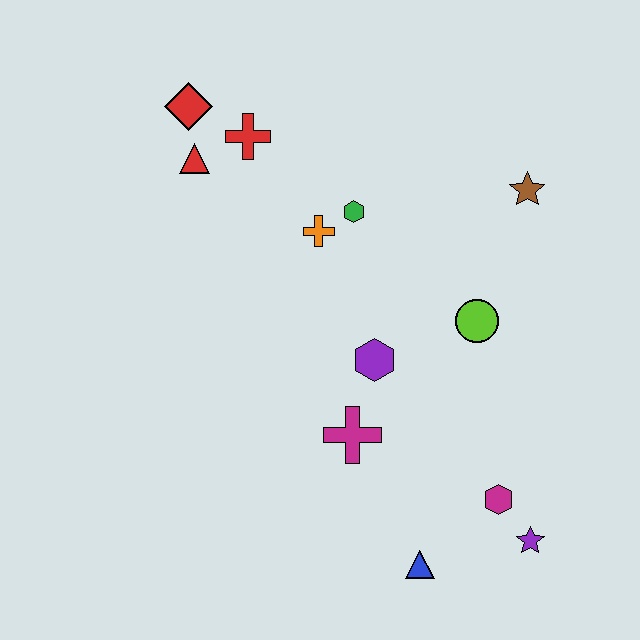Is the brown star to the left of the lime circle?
No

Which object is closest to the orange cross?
The green hexagon is closest to the orange cross.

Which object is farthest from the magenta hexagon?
The red diamond is farthest from the magenta hexagon.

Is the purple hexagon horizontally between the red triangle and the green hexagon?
No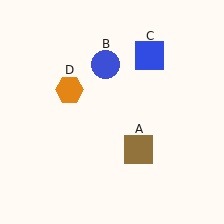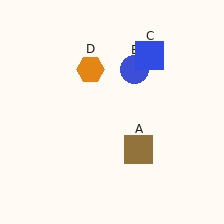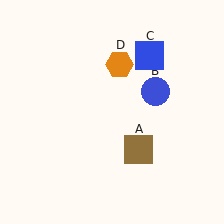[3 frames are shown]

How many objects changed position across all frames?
2 objects changed position: blue circle (object B), orange hexagon (object D).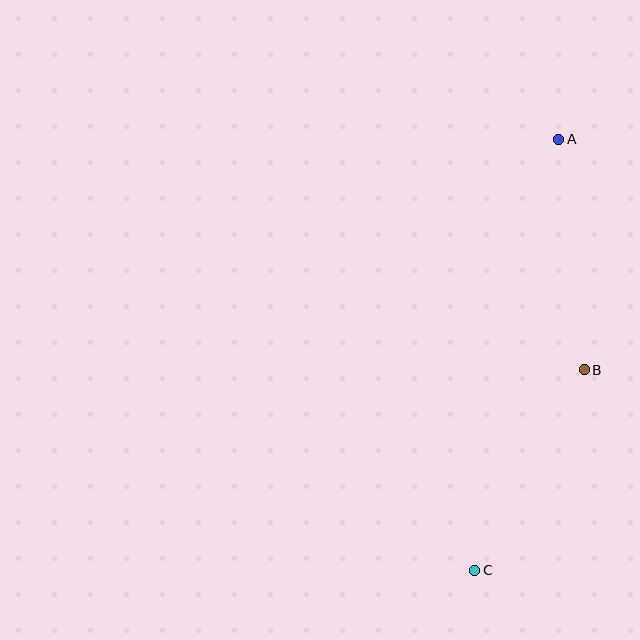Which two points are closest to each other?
Points B and C are closest to each other.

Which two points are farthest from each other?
Points A and C are farthest from each other.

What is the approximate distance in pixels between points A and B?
The distance between A and B is approximately 232 pixels.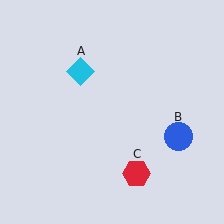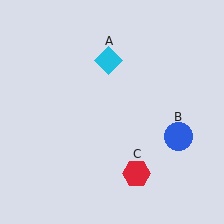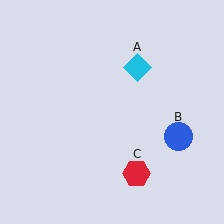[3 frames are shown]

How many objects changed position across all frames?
1 object changed position: cyan diamond (object A).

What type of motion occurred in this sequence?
The cyan diamond (object A) rotated clockwise around the center of the scene.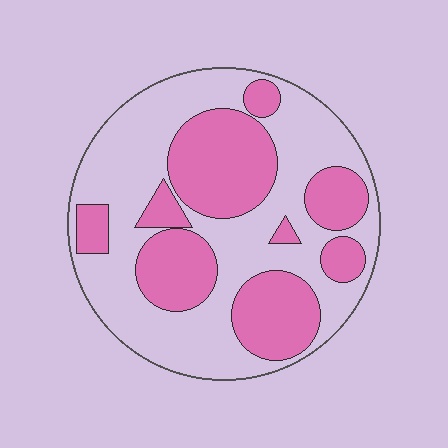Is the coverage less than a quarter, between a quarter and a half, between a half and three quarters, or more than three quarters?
Between a quarter and a half.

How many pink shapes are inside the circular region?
9.